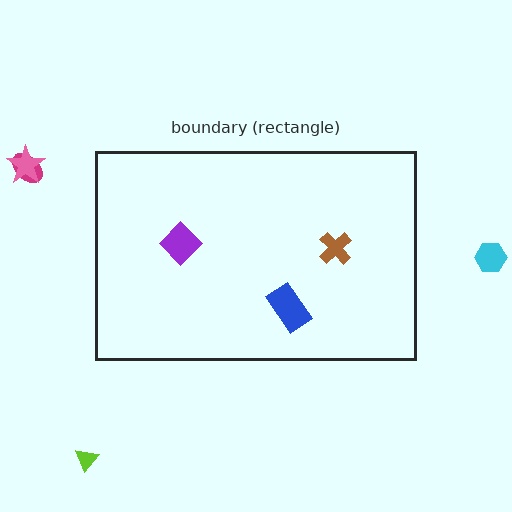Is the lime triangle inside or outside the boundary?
Outside.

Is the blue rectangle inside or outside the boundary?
Inside.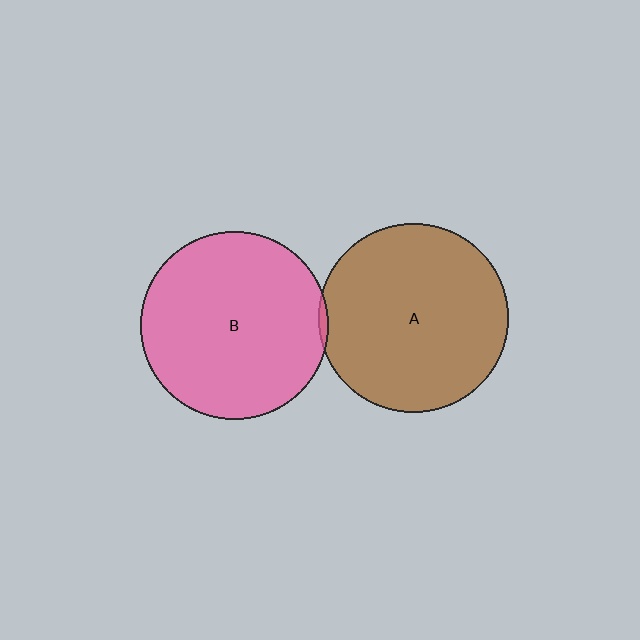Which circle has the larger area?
Circle A (brown).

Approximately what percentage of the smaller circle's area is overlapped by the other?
Approximately 5%.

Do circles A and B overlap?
Yes.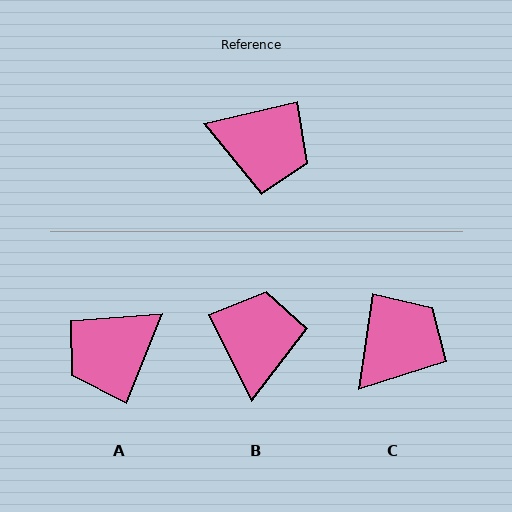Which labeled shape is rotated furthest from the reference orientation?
A, about 125 degrees away.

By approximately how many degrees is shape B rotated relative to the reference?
Approximately 103 degrees counter-clockwise.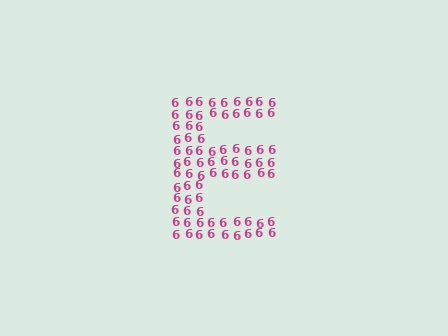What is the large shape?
The large shape is the letter E.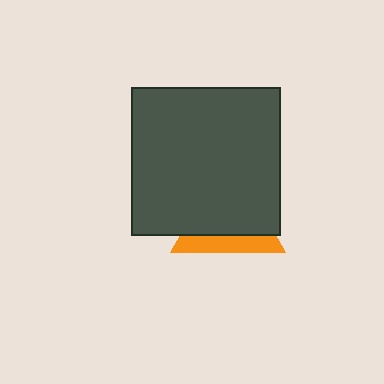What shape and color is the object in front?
The object in front is a dark gray square.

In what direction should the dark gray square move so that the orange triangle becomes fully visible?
The dark gray square should move up. That is the shortest direction to clear the overlap and leave the orange triangle fully visible.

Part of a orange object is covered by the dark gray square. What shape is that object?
It is a triangle.